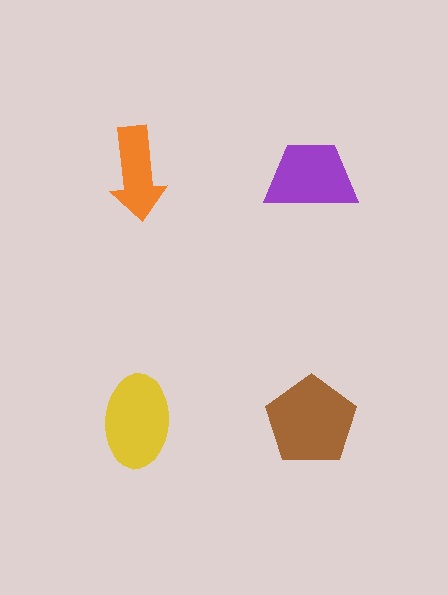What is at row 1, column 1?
An orange arrow.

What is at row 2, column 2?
A brown pentagon.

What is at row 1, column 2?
A purple trapezoid.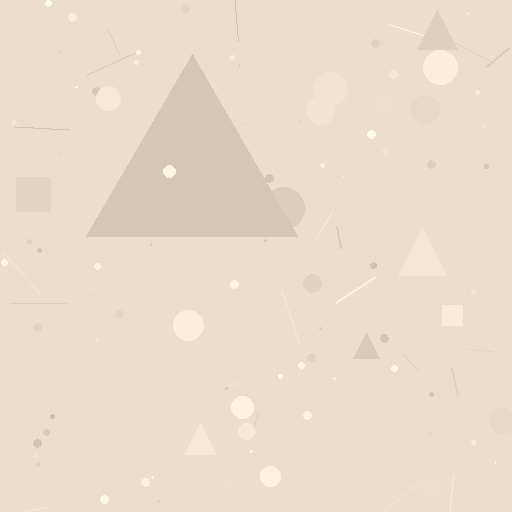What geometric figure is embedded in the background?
A triangle is embedded in the background.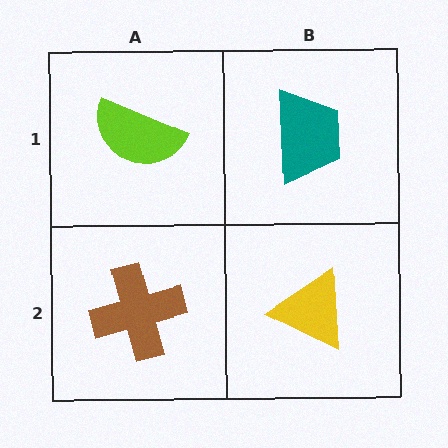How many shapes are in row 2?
2 shapes.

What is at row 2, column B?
A yellow triangle.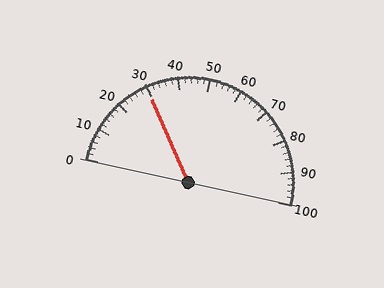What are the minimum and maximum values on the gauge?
The gauge ranges from 0 to 100.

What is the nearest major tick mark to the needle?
The nearest major tick mark is 30.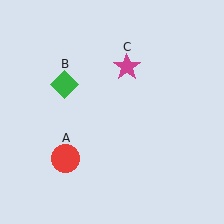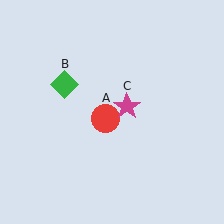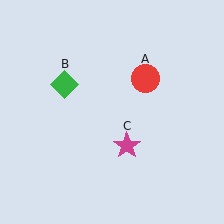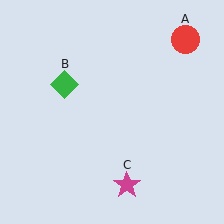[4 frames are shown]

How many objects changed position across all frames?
2 objects changed position: red circle (object A), magenta star (object C).